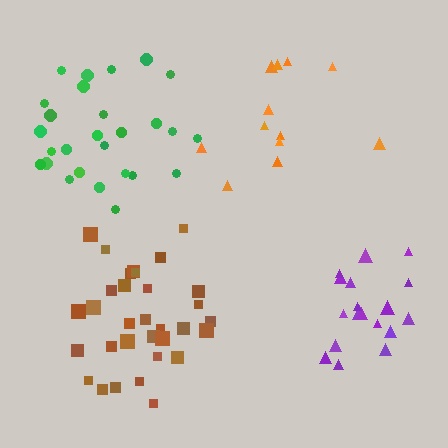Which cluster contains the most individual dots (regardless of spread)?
Brown (32).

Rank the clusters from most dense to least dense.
green, purple, brown, orange.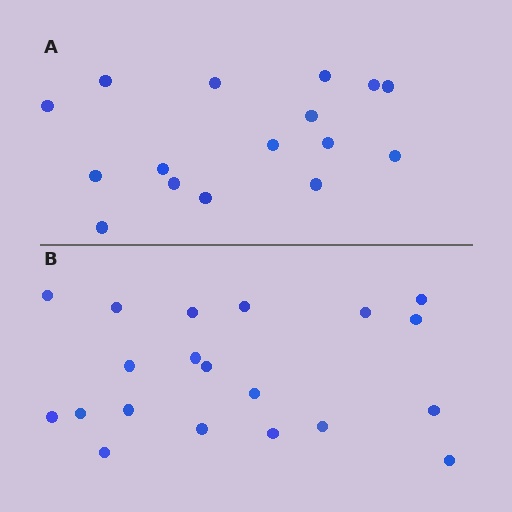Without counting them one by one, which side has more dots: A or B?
Region B (the bottom region) has more dots.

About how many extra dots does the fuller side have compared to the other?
Region B has about 4 more dots than region A.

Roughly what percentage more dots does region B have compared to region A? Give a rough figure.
About 25% more.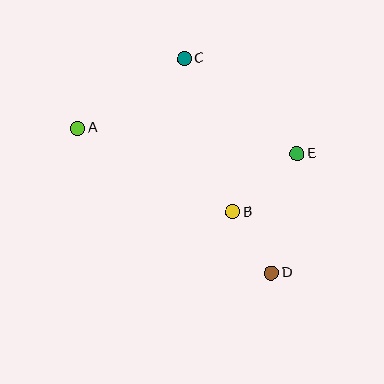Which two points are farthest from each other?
Points A and D are farthest from each other.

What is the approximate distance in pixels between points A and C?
The distance between A and C is approximately 128 pixels.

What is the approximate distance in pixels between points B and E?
The distance between B and E is approximately 87 pixels.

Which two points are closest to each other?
Points B and D are closest to each other.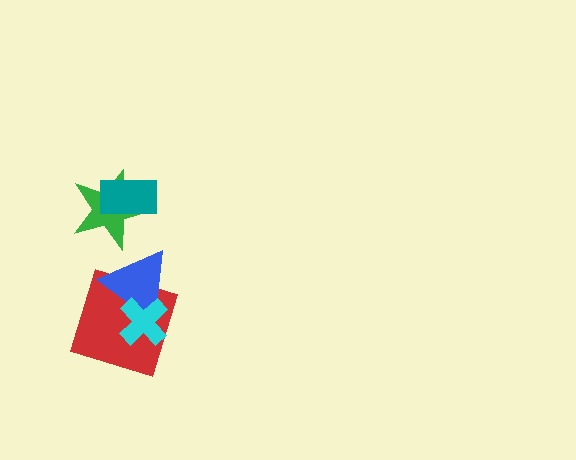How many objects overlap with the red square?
2 objects overlap with the red square.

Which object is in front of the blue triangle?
The cyan cross is in front of the blue triangle.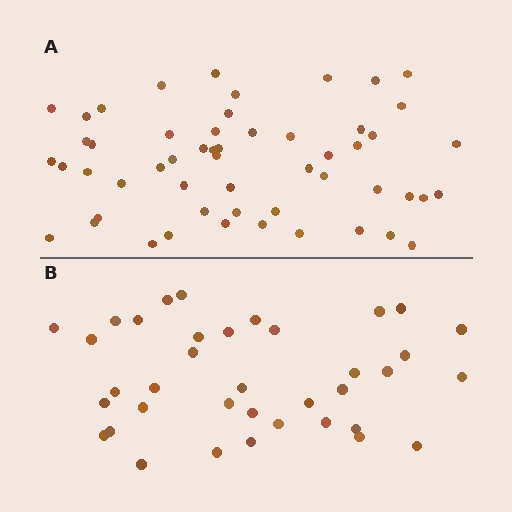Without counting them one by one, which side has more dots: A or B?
Region A (the top region) has more dots.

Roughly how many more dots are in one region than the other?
Region A has approximately 15 more dots than region B.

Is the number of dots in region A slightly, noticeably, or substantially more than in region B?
Region A has substantially more. The ratio is roughly 1.5 to 1.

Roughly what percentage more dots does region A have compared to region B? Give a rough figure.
About 45% more.